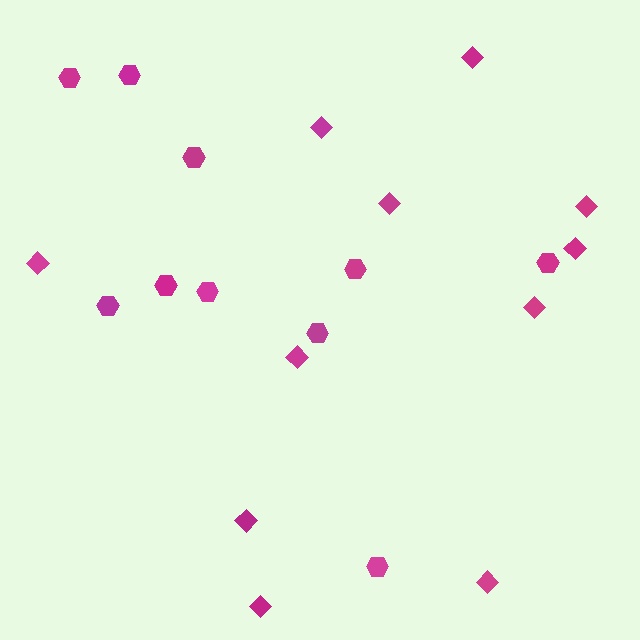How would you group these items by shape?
There are 2 groups: one group of hexagons (10) and one group of diamonds (11).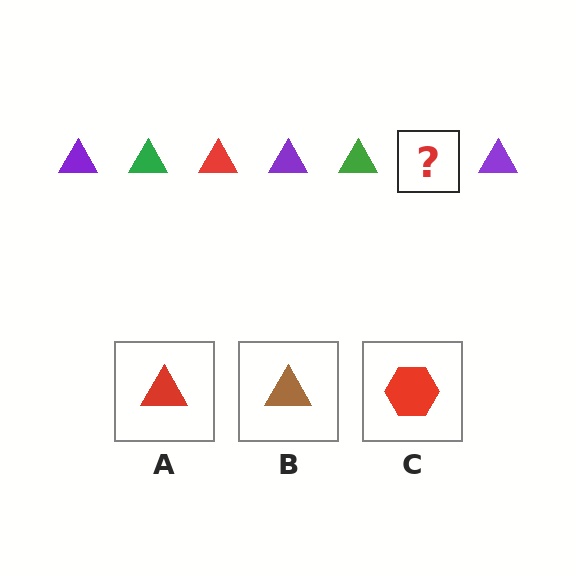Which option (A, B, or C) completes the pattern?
A.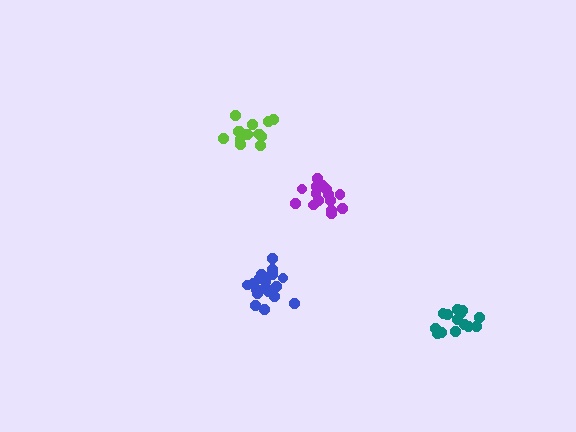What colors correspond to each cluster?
The clusters are colored: teal, blue, purple, lime.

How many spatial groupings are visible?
There are 4 spatial groupings.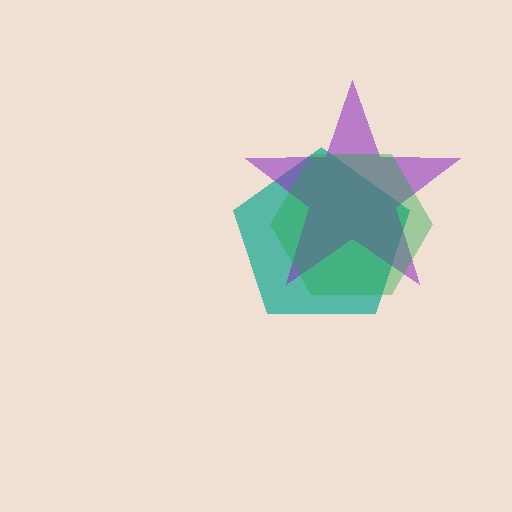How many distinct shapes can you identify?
There are 3 distinct shapes: a teal pentagon, a purple star, a green hexagon.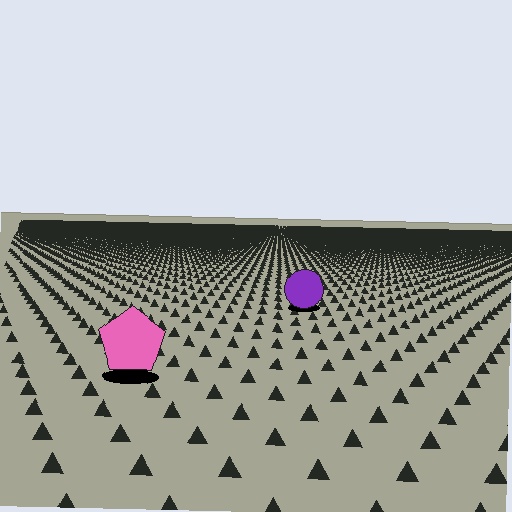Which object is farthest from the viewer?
The purple circle is farthest from the viewer. It appears smaller and the ground texture around it is denser.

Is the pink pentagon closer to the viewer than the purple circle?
Yes. The pink pentagon is closer — you can tell from the texture gradient: the ground texture is coarser near it.